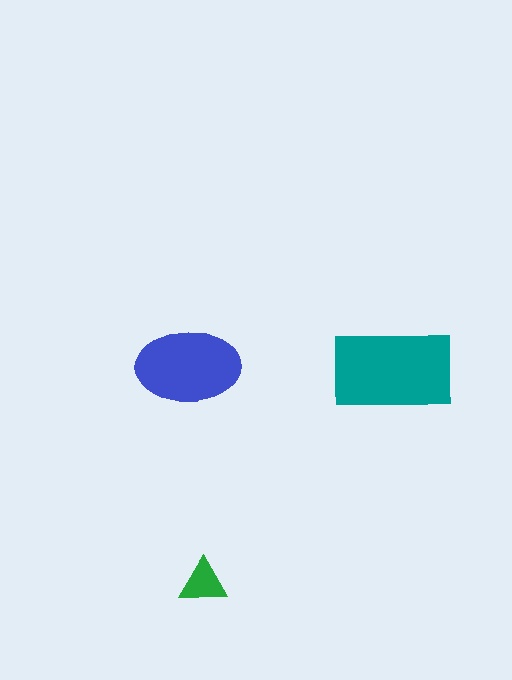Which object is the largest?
The teal rectangle.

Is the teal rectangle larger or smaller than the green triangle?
Larger.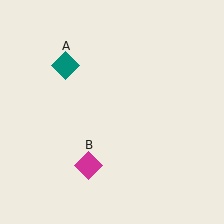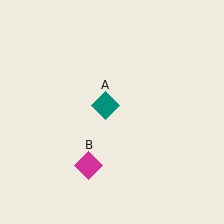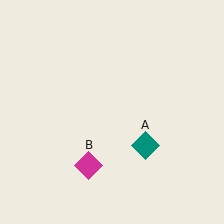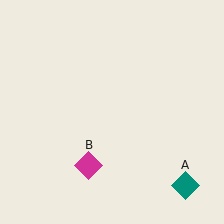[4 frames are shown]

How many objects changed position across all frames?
1 object changed position: teal diamond (object A).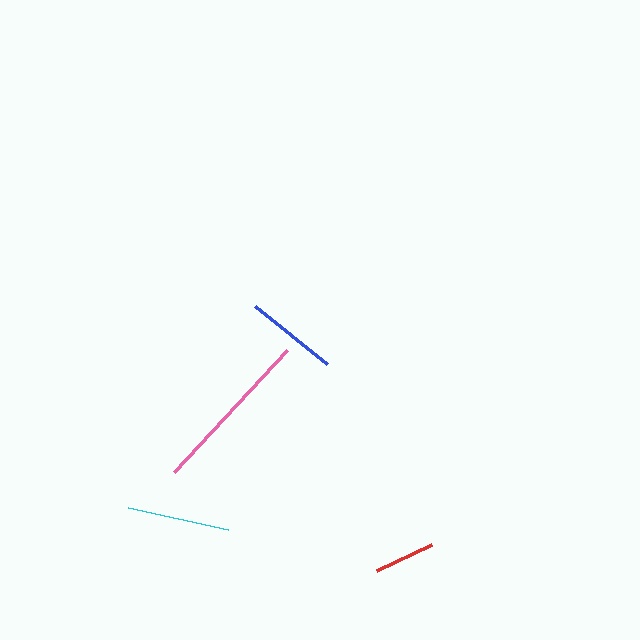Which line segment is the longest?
The pink line is the longest at approximately 167 pixels.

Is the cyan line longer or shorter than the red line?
The cyan line is longer than the red line.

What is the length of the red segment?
The red segment is approximately 61 pixels long.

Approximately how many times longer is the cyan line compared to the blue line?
The cyan line is approximately 1.1 times the length of the blue line.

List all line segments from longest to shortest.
From longest to shortest: pink, cyan, blue, red.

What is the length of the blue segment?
The blue segment is approximately 92 pixels long.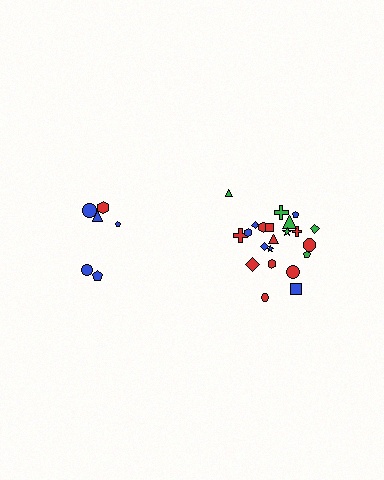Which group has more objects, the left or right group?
The right group.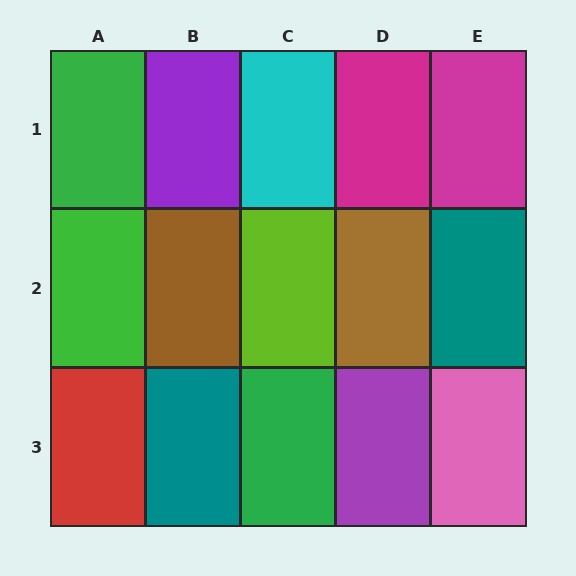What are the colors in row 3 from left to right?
Red, teal, green, purple, pink.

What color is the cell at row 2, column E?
Teal.